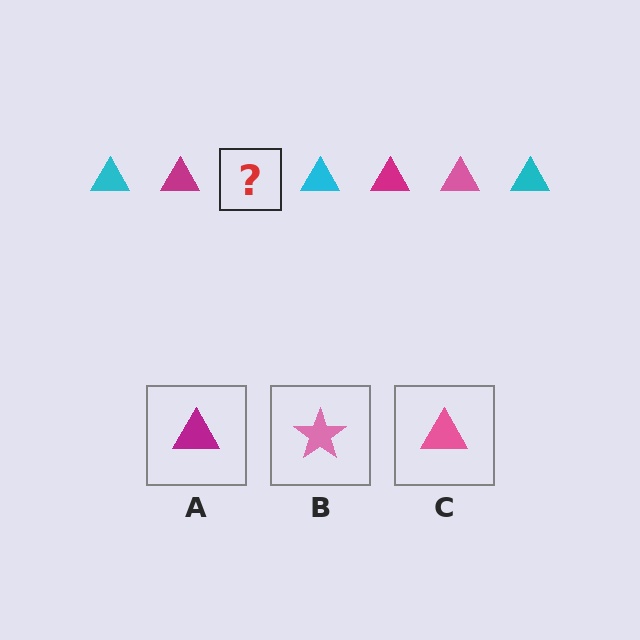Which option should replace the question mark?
Option C.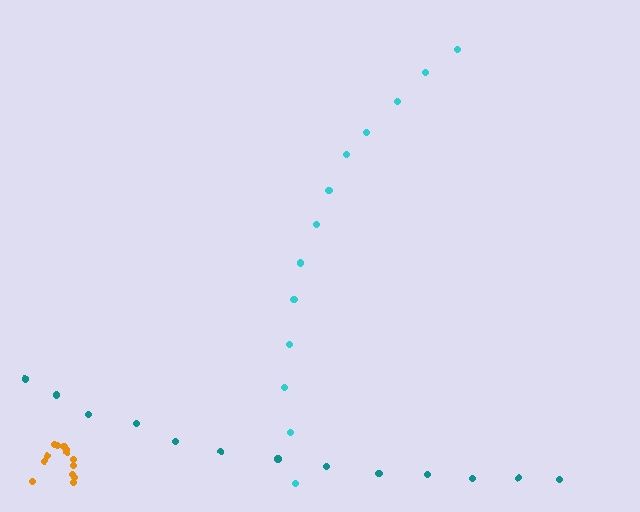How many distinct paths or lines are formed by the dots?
There are 3 distinct paths.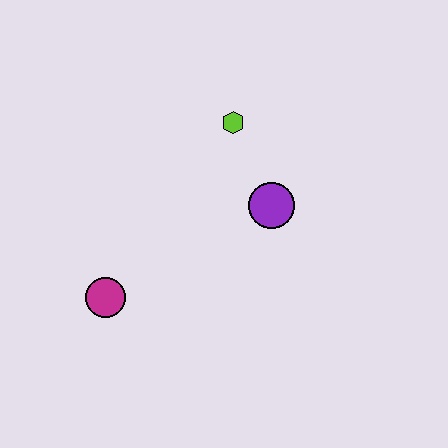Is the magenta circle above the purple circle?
No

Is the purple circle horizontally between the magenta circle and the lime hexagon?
No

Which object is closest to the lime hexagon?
The purple circle is closest to the lime hexagon.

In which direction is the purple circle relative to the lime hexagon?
The purple circle is below the lime hexagon.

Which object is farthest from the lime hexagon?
The magenta circle is farthest from the lime hexagon.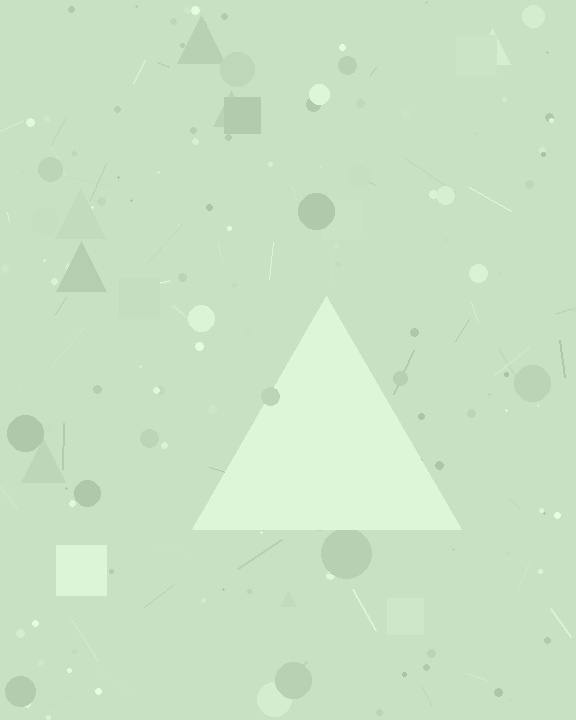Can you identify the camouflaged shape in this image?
The camouflaged shape is a triangle.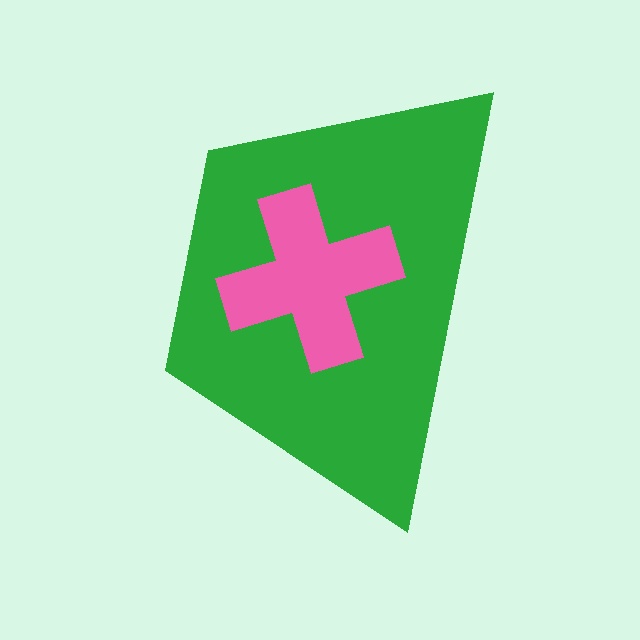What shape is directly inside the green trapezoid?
The pink cross.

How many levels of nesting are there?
2.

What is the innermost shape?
The pink cross.